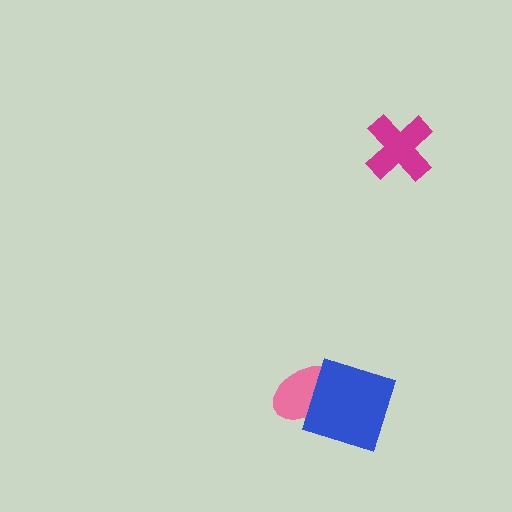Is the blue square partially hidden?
No, no other shape covers it.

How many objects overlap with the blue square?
1 object overlaps with the blue square.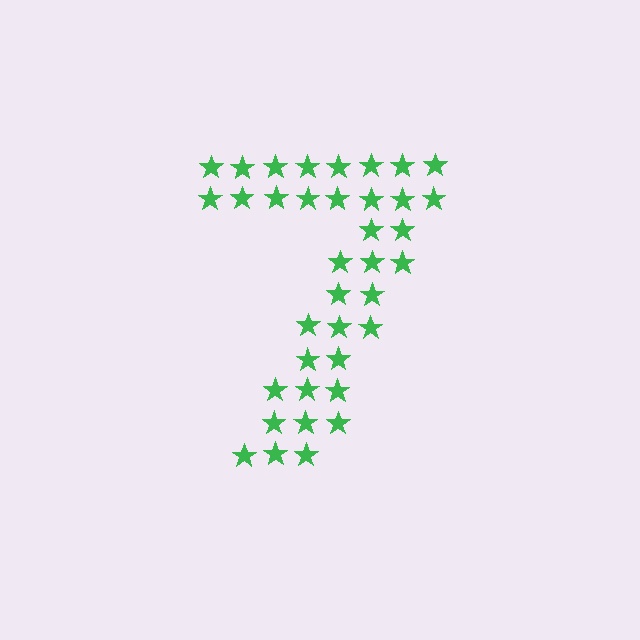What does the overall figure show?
The overall figure shows the digit 7.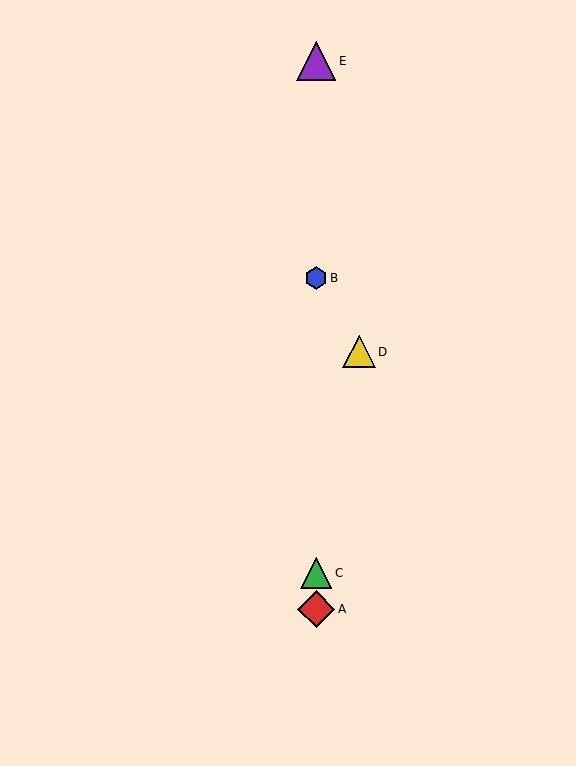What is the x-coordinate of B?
Object B is at x≈316.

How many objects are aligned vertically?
4 objects (A, B, C, E) are aligned vertically.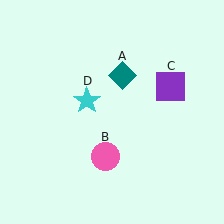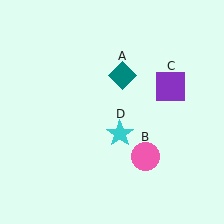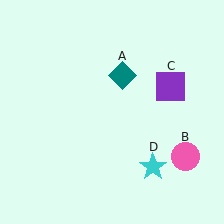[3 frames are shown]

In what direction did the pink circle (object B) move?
The pink circle (object B) moved right.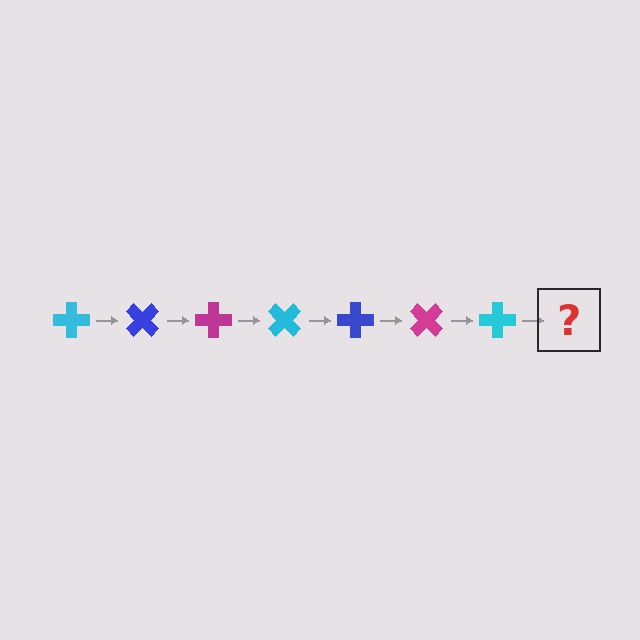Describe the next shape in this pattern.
It should be a blue cross, rotated 315 degrees from the start.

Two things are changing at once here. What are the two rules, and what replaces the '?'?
The two rules are that it rotates 45 degrees each step and the color cycles through cyan, blue, and magenta. The '?' should be a blue cross, rotated 315 degrees from the start.